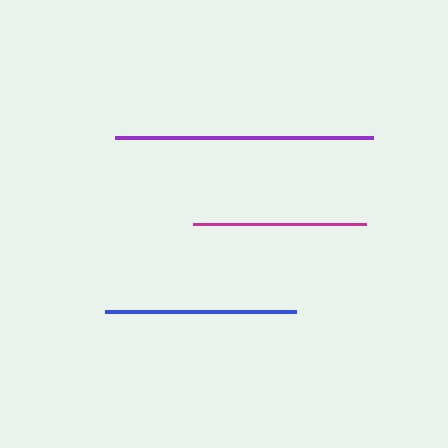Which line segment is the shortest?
The magenta line is the shortest at approximately 172 pixels.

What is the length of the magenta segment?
The magenta segment is approximately 172 pixels long.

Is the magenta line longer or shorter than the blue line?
The blue line is longer than the magenta line.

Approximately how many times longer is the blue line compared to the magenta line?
The blue line is approximately 1.1 times the length of the magenta line.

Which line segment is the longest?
The purple line is the longest at approximately 259 pixels.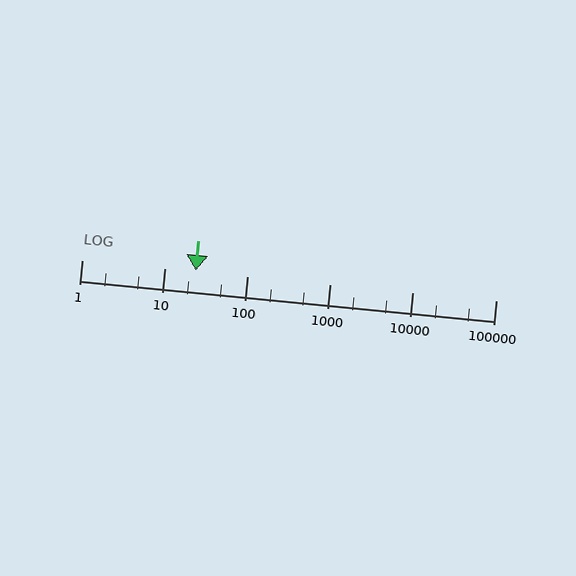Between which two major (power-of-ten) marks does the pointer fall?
The pointer is between 10 and 100.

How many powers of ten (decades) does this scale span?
The scale spans 5 decades, from 1 to 100000.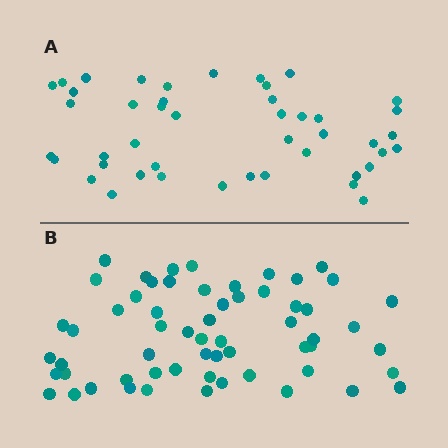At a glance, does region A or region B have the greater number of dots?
Region B (the bottom region) has more dots.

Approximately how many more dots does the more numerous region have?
Region B has approximately 15 more dots than region A.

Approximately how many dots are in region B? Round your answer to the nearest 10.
About 60 dots.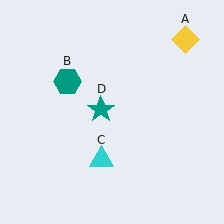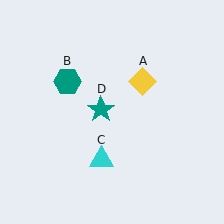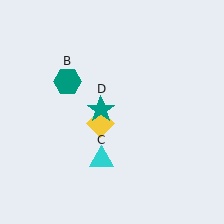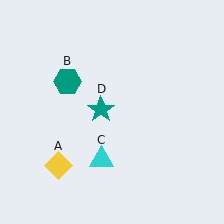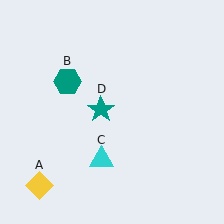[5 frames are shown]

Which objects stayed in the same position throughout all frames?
Teal hexagon (object B) and cyan triangle (object C) and teal star (object D) remained stationary.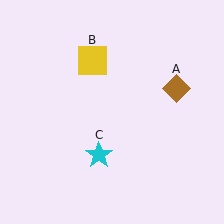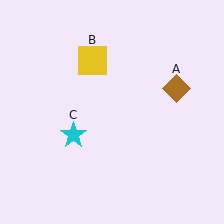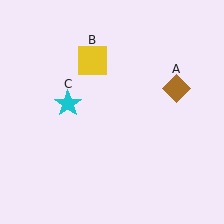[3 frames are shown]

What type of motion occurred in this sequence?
The cyan star (object C) rotated clockwise around the center of the scene.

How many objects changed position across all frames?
1 object changed position: cyan star (object C).